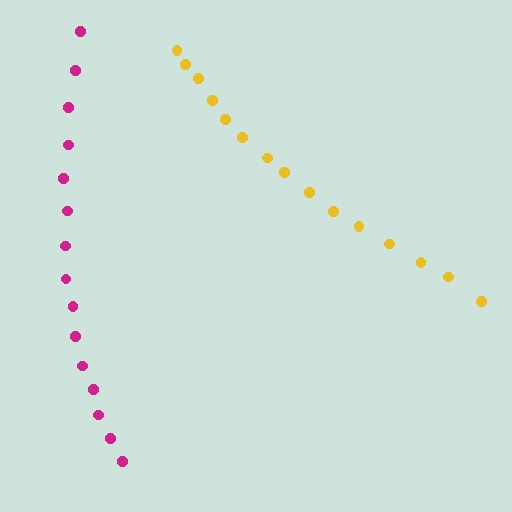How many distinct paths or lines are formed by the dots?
There are 2 distinct paths.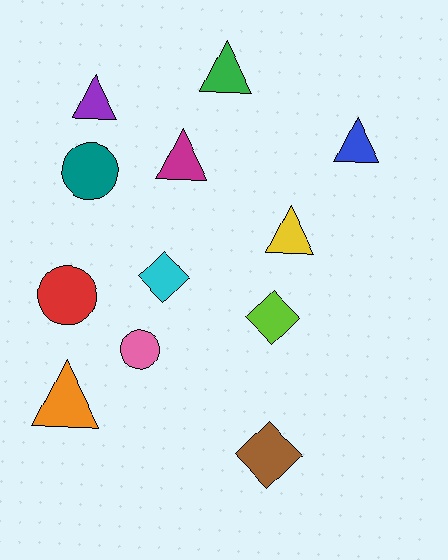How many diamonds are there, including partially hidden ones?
There are 3 diamonds.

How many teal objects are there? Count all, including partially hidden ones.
There is 1 teal object.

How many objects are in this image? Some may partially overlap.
There are 12 objects.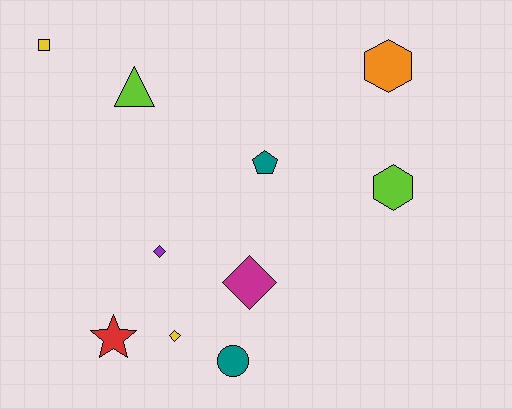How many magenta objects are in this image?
There is 1 magenta object.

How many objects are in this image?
There are 10 objects.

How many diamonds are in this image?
There are 3 diamonds.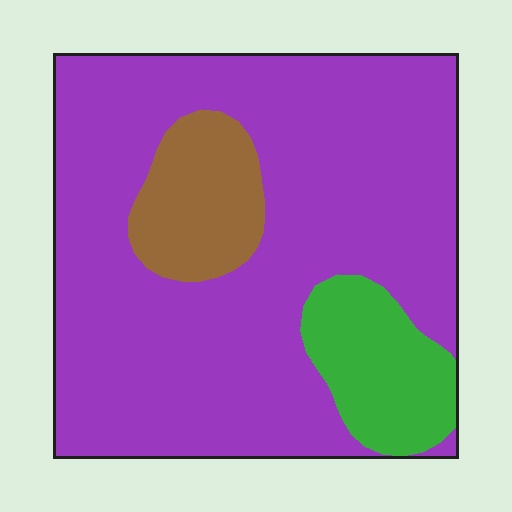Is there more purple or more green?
Purple.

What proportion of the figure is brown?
Brown covers 11% of the figure.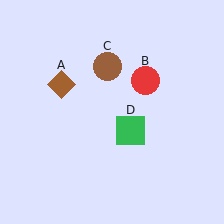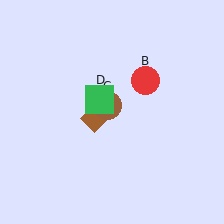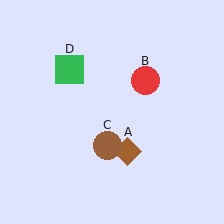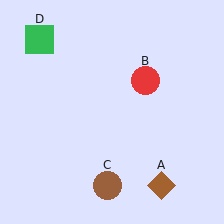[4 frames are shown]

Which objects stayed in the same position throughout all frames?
Red circle (object B) remained stationary.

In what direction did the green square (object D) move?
The green square (object D) moved up and to the left.